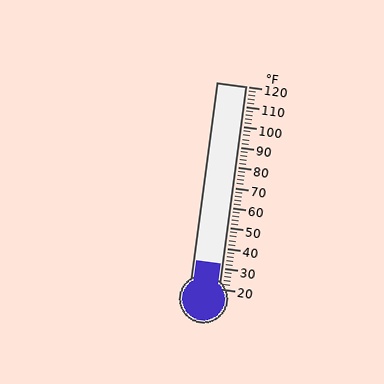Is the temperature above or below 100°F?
The temperature is below 100°F.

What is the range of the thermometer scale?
The thermometer scale ranges from 20°F to 120°F.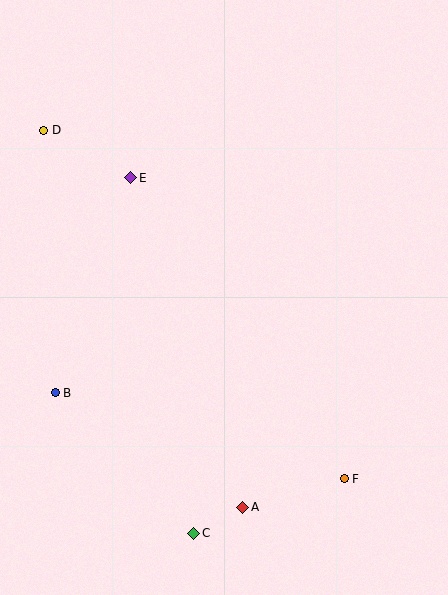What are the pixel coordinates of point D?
Point D is at (44, 130).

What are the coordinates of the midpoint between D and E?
The midpoint between D and E is at (87, 154).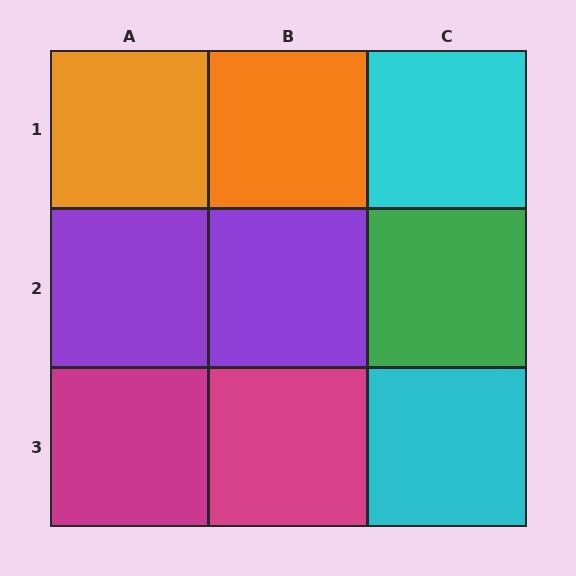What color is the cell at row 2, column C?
Green.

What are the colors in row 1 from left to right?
Orange, orange, cyan.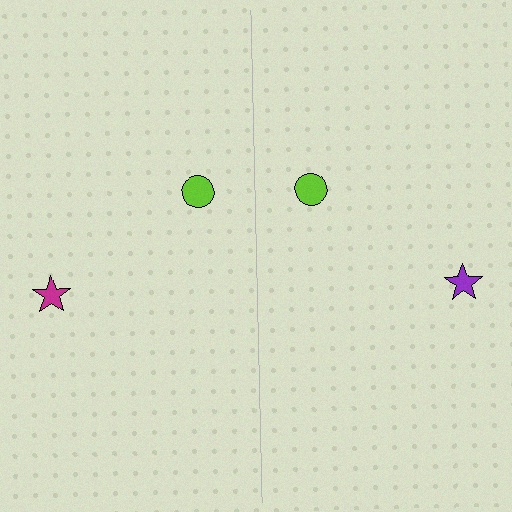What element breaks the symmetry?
The purple star on the right side breaks the symmetry — its mirror counterpart is magenta.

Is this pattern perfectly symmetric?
No, the pattern is not perfectly symmetric. The purple star on the right side breaks the symmetry — its mirror counterpart is magenta.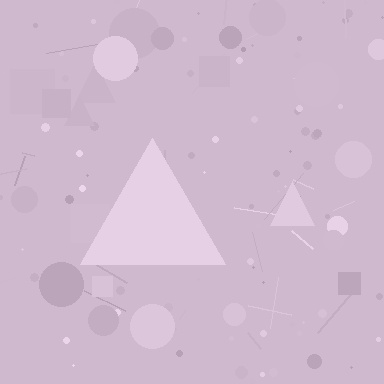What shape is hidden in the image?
A triangle is hidden in the image.